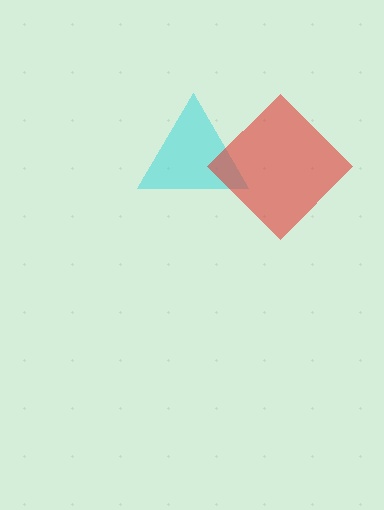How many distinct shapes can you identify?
There are 2 distinct shapes: a cyan triangle, a red diamond.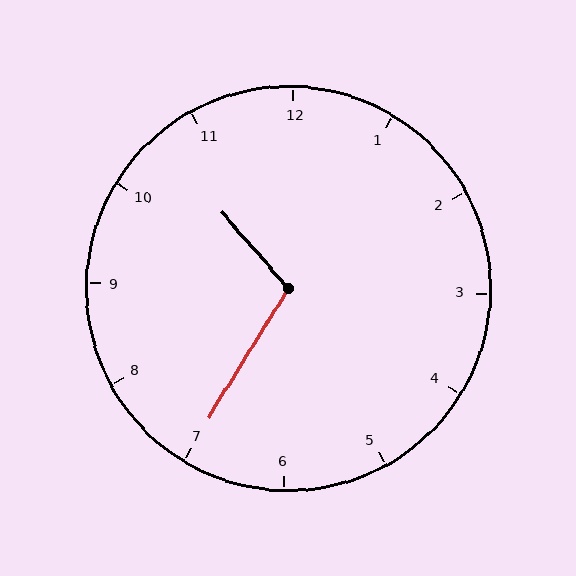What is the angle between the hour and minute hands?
Approximately 108 degrees.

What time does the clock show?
10:35.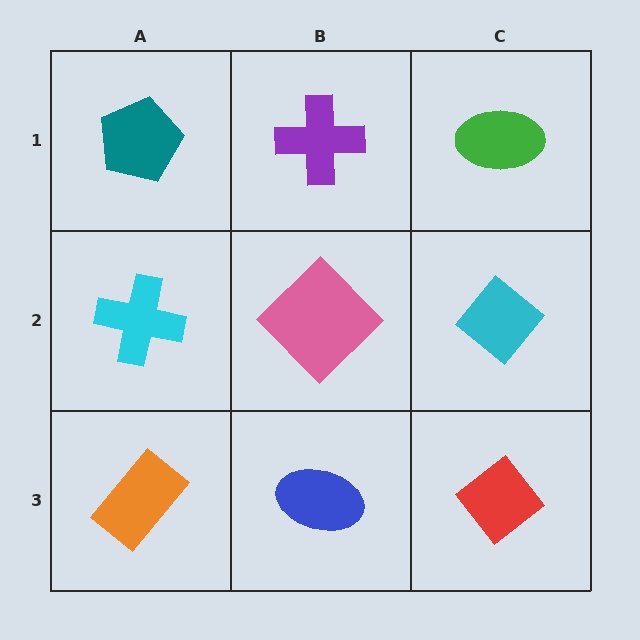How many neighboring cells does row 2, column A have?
3.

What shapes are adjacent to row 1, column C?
A cyan diamond (row 2, column C), a purple cross (row 1, column B).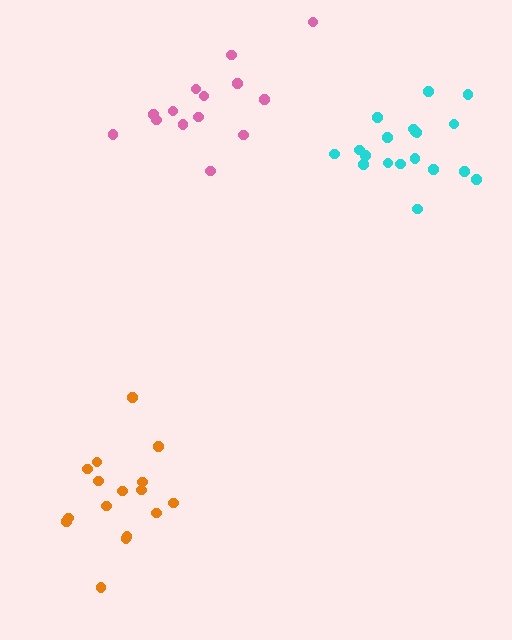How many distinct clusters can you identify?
There are 3 distinct clusters.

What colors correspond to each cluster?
The clusters are colored: orange, pink, cyan.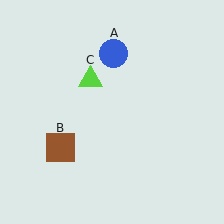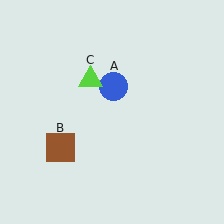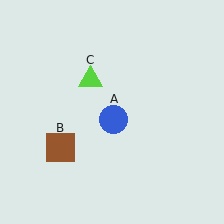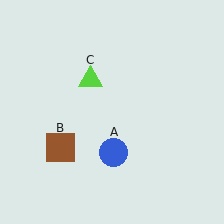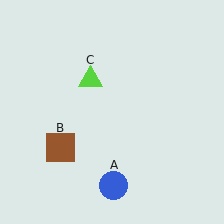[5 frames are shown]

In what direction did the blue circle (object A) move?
The blue circle (object A) moved down.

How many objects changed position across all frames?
1 object changed position: blue circle (object A).